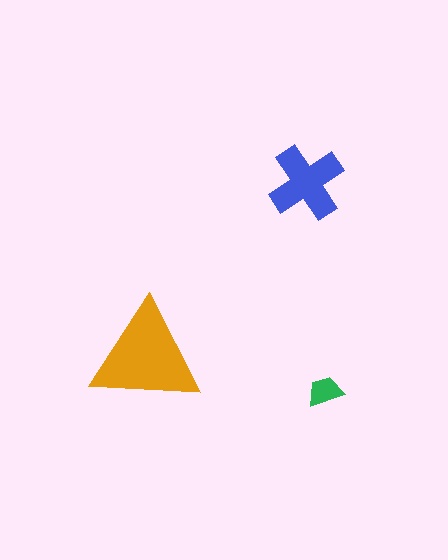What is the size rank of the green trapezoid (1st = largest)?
3rd.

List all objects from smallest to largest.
The green trapezoid, the blue cross, the orange triangle.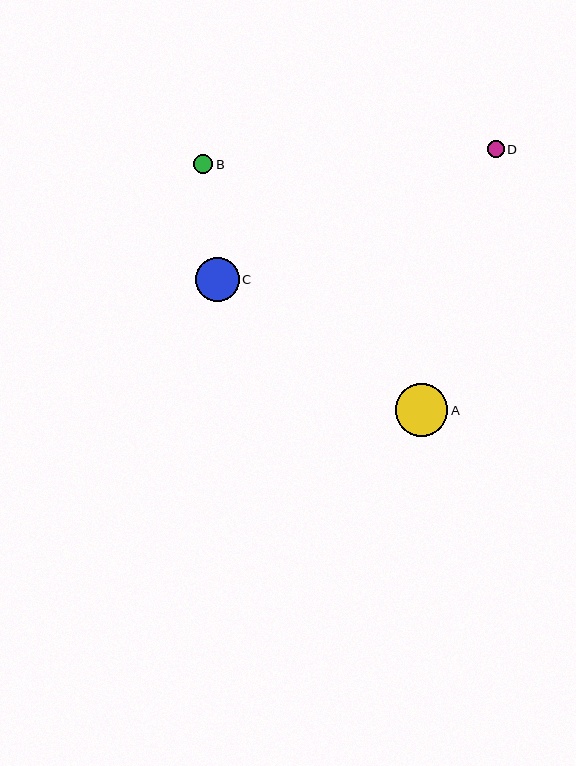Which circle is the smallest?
Circle D is the smallest with a size of approximately 17 pixels.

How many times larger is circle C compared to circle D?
Circle C is approximately 2.6 times the size of circle D.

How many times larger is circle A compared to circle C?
Circle A is approximately 1.2 times the size of circle C.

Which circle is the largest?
Circle A is the largest with a size of approximately 53 pixels.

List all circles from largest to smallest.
From largest to smallest: A, C, B, D.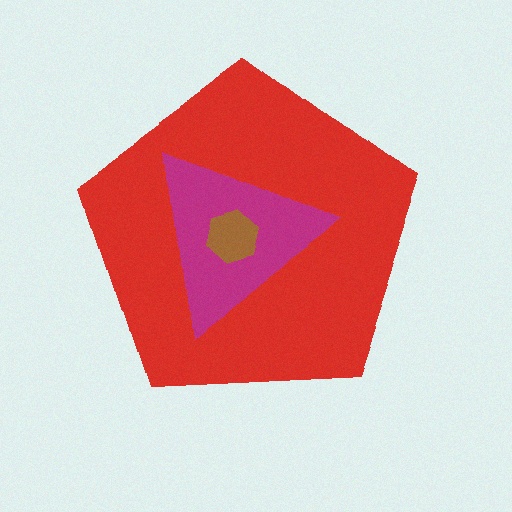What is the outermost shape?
The red pentagon.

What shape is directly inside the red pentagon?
The magenta triangle.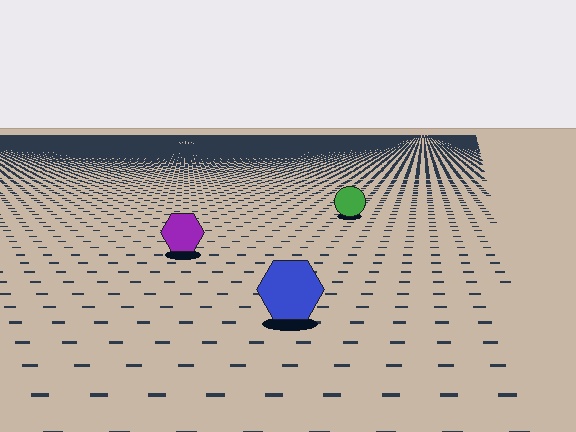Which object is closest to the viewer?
The blue hexagon is closest. The texture marks near it are larger and more spread out.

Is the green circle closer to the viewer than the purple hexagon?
No. The purple hexagon is closer — you can tell from the texture gradient: the ground texture is coarser near it.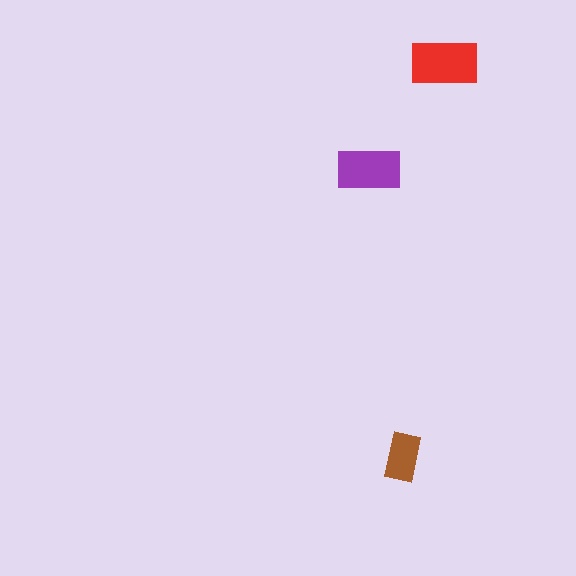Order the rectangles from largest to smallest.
the red one, the purple one, the brown one.